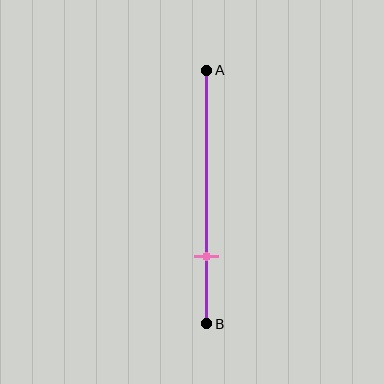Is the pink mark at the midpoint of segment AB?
No, the mark is at about 75% from A, not at the 50% midpoint.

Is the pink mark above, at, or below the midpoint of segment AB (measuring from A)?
The pink mark is below the midpoint of segment AB.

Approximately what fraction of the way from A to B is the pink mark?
The pink mark is approximately 75% of the way from A to B.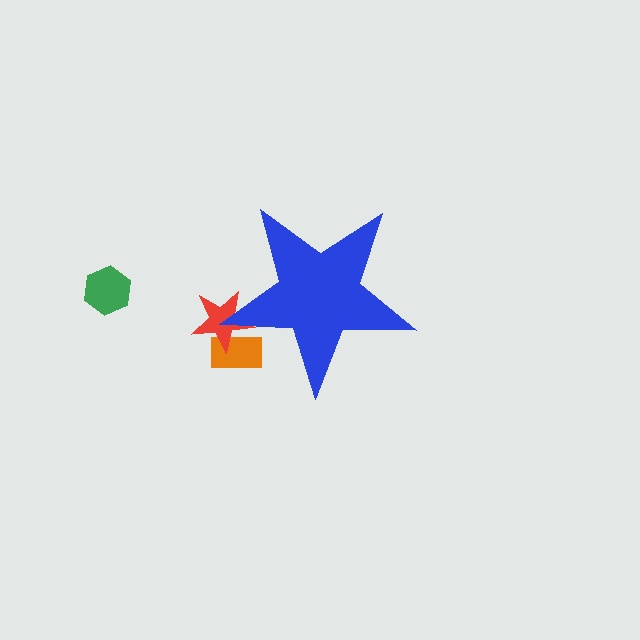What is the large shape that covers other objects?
A blue star.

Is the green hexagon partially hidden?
No, the green hexagon is fully visible.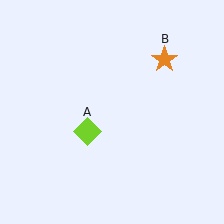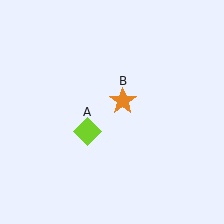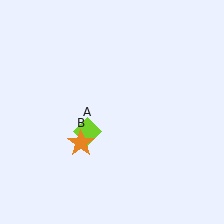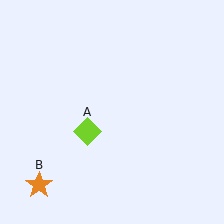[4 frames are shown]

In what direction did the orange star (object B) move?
The orange star (object B) moved down and to the left.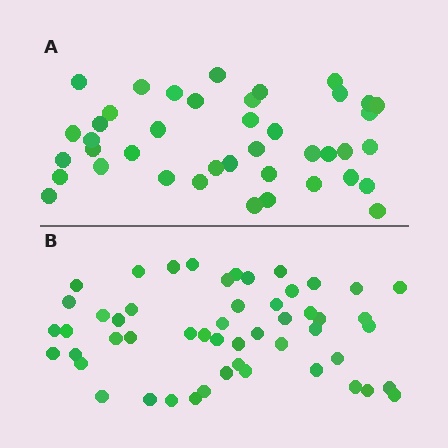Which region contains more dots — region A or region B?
Region B (the bottom region) has more dots.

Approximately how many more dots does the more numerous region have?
Region B has roughly 12 or so more dots than region A.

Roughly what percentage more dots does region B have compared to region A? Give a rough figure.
About 25% more.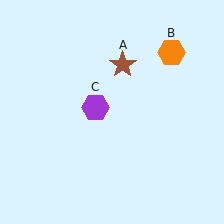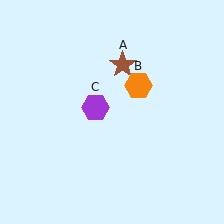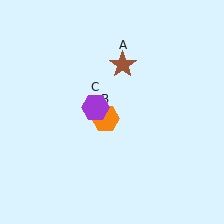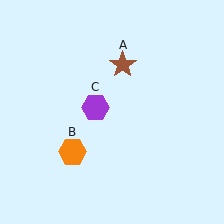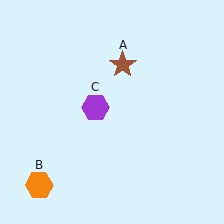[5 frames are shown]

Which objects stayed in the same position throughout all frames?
Brown star (object A) and purple hexagon (object C) remained stationary.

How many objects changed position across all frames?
1 object changed position: orange hexagon (object B).